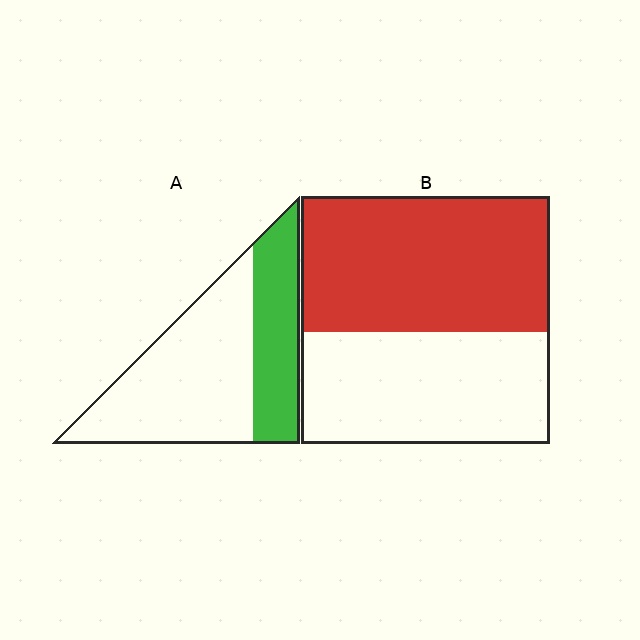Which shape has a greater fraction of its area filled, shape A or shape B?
Shape B.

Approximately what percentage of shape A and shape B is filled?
A is approximately 35% and B is approximately 55%.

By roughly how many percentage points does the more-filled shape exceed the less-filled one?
By roughly 20 percentage points (B over A).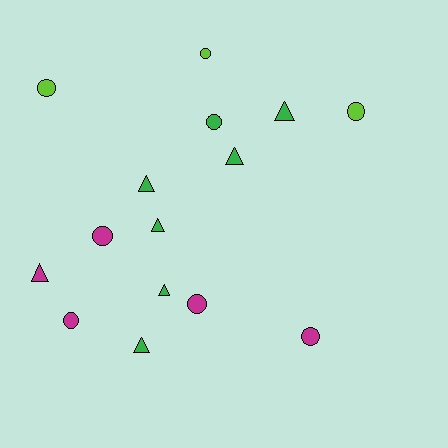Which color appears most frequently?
Green, with 7 objects.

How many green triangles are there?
There are 6 green triangles.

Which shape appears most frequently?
Circle, with 8 objects.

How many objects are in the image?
There are 15 objects.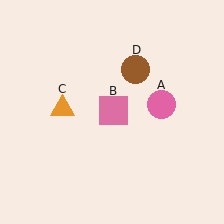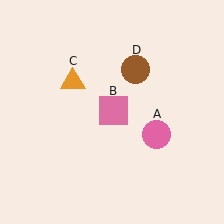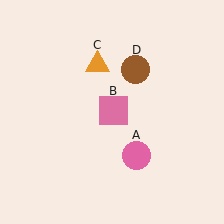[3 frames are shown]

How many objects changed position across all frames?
2 objects changed position: pink circle (object A), orange triangle (object C).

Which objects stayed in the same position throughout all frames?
Pink square (object B) and brown circle (object D) remained stationary.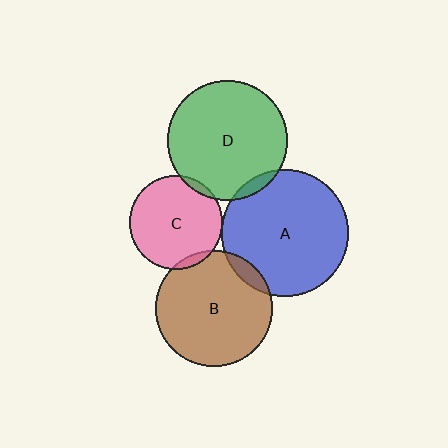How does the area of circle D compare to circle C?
Approximately 1.7 times.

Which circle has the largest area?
Circle A (blue).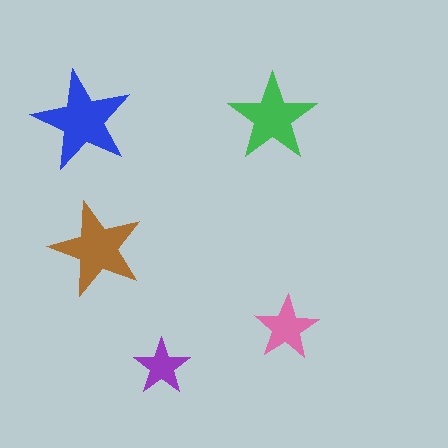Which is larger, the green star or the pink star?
The green one.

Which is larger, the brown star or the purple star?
The brown one.